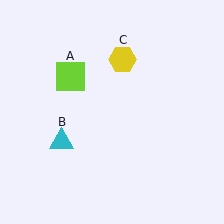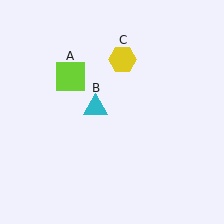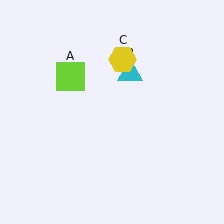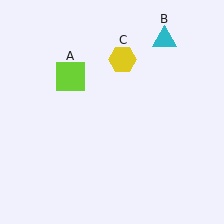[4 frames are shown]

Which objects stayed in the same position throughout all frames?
Lime square (object A) and yellow hexagon (object C) remained stationary.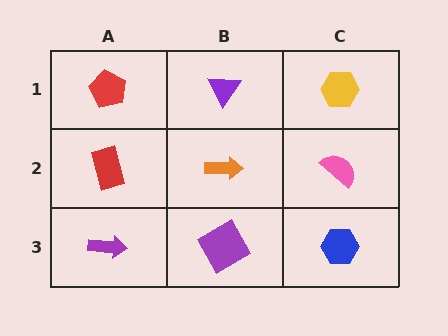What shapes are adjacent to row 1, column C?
A pink semicircle (row 2, column C), a purple triangle (row 1, column B).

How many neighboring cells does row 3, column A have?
2.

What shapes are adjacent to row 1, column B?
An orange arrow (row 2, column B), a red pentagon (row 1, column A), a yellow hexagon (row 1, column C).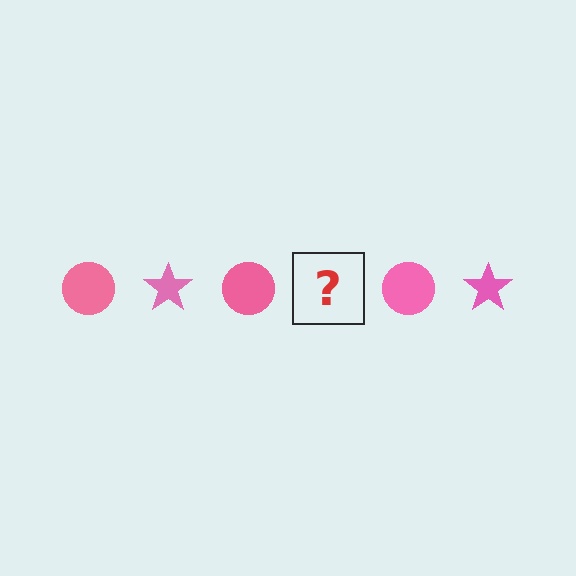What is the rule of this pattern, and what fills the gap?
The rule is that the pattern cycles through circle, star shapes in pink. The gap should be filled with a pink star.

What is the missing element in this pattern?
The missing element is a pink star.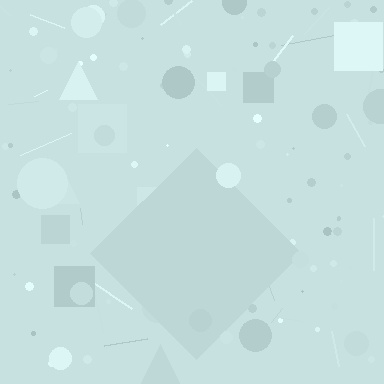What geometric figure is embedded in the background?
A diamond is embedded in the background.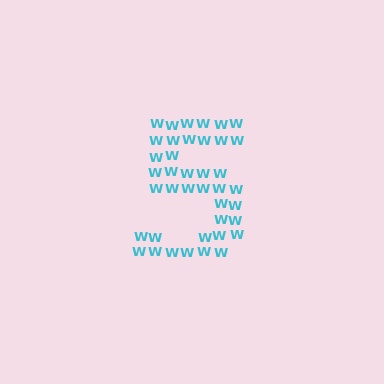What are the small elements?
The small elements are letter W's.